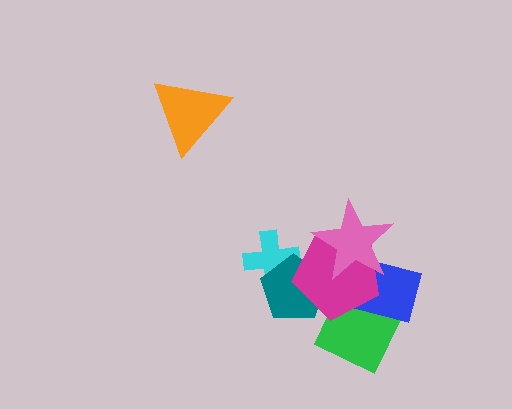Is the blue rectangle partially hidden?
Yes, it is partially covered by another shape.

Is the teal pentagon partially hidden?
Yes, it is partially covered by another shape.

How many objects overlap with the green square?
2 objects overlap with the green square.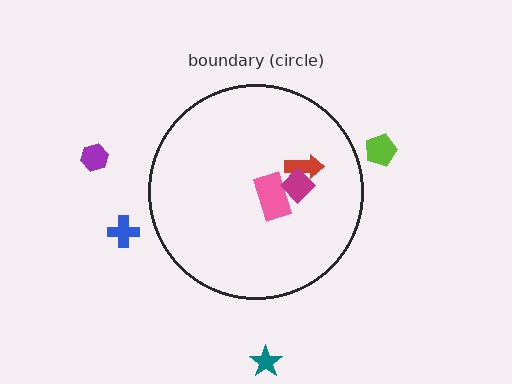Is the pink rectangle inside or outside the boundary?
Inside.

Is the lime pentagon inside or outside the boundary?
Outside.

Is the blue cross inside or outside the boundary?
Outside.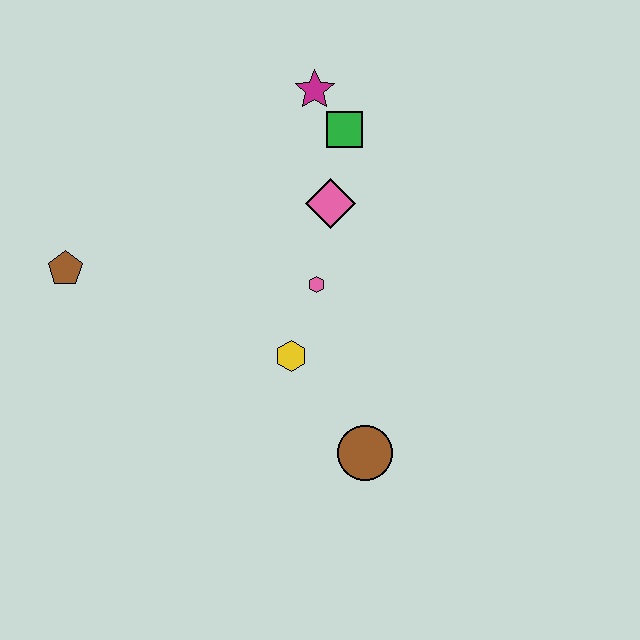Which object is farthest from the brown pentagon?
The brown circle is farthest from the brown pentagon.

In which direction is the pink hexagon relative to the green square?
The pink hexagon is below the green square.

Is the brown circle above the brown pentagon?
No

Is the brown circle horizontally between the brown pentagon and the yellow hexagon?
No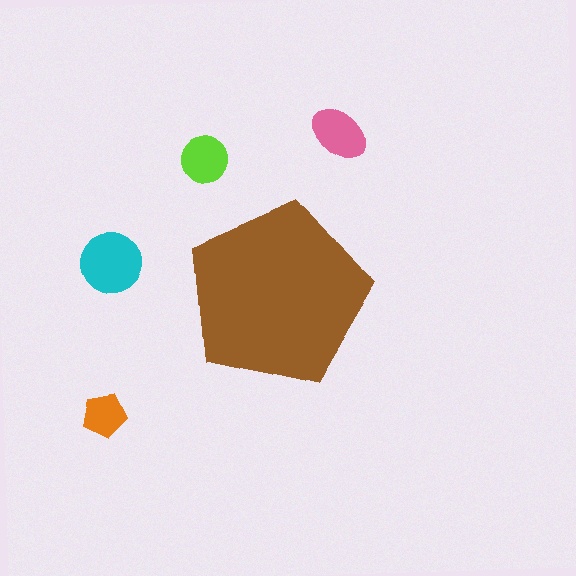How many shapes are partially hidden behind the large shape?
0 shapes are partially hidden.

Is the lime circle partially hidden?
No, the lime circle is fully visible.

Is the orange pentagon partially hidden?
No, the orange pentagon is fully visible.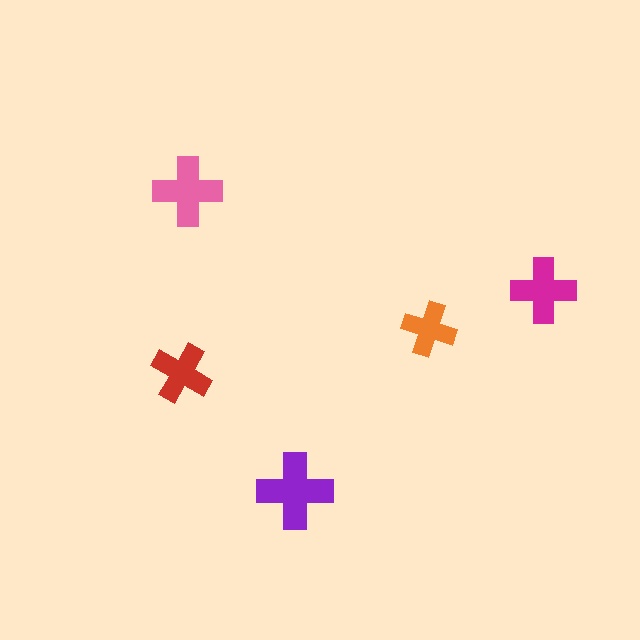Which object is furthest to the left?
The red cross is leftmost.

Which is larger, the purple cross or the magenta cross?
The purple one.